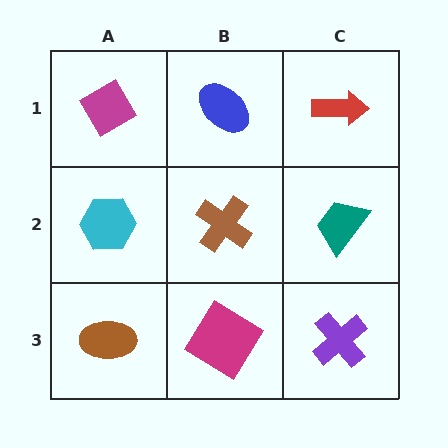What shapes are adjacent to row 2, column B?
A blue ellipse (row 1, column B), a magenta diamond (row 3, column B), a cyan hexagon (row 2, column A), a teal trapezoid (row 2, column C).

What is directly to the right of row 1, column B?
A red arrow.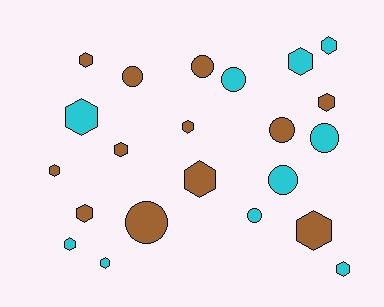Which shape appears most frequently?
Hexagon, with 14 objects.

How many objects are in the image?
There are 22 objects.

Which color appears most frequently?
Brown, with 12 objects.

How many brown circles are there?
There are 4 brown circles.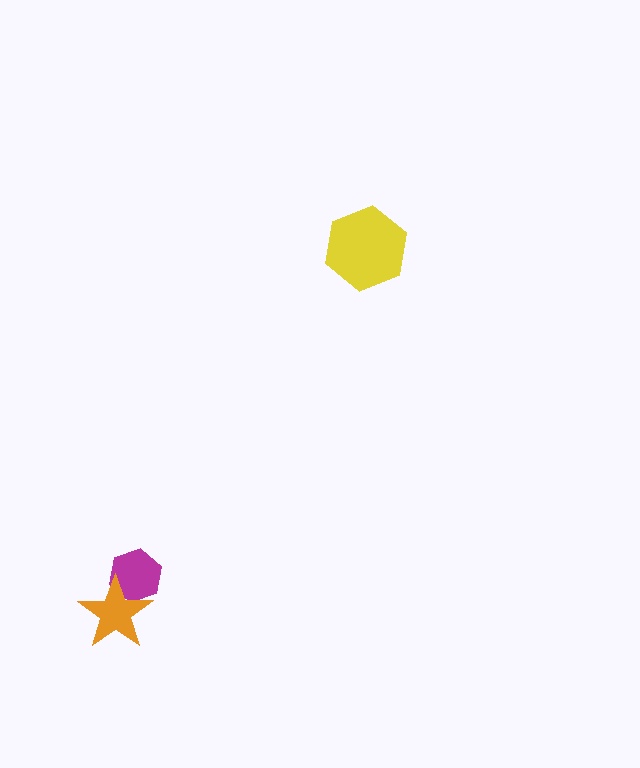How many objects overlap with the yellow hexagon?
0 objects overlap with the yellow hexagon.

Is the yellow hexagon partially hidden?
No, no other shape covers it.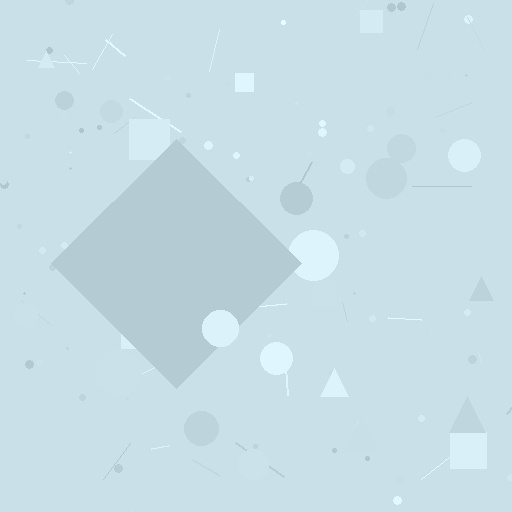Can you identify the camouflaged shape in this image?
The camouflaged shape is a diamond.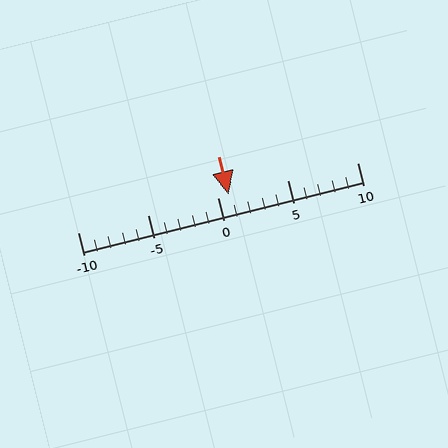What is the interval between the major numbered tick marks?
The major tick marks are spaced 5 units apart.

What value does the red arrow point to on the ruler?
The red arrow points to approximately 1.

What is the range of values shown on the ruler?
The ruler shows values from -10 to 10.